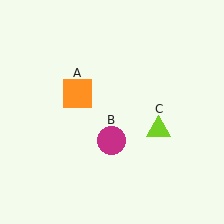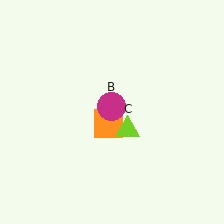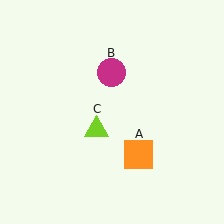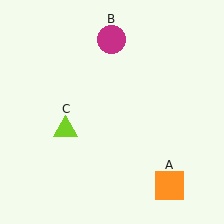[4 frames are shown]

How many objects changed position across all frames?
3 objects changed position: orange square (object A), magenta circle (object B), lime triangle (object C).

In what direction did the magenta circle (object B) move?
The magenta circle (object B) moved up.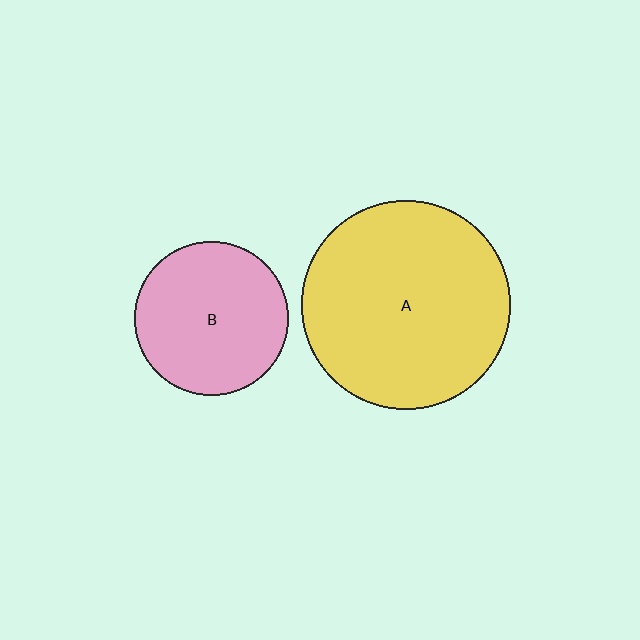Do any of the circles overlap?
No, none of the circles overlap.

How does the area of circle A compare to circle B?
Approximately 1.8 times.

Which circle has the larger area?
Circle A (yellow).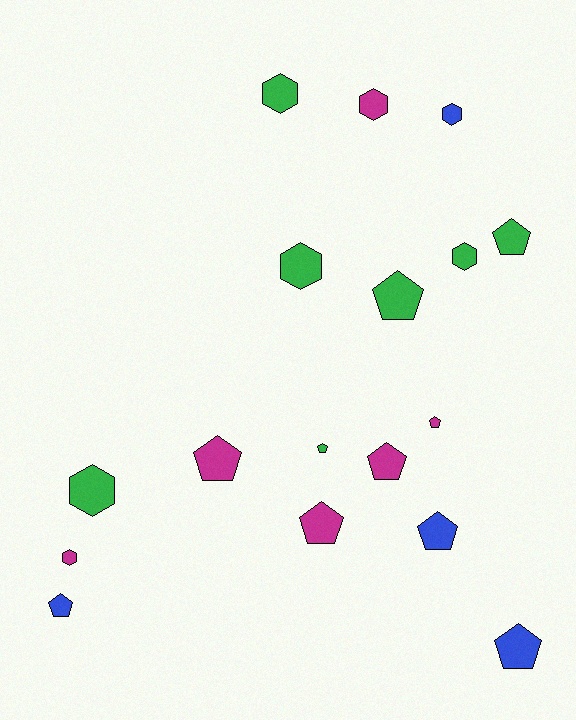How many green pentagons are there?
There are 3 green pentagons.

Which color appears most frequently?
Green, with 7 objects.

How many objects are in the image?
There are 17 objects.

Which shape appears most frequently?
Pentagon, with 10 objects.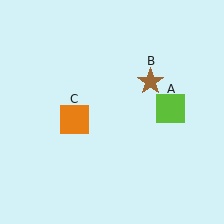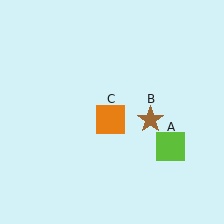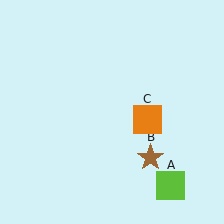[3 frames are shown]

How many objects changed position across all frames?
3 objects changed position: lime square (object A), brown star (object B), orange square (object C).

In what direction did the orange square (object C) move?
The orange square (object C) moved right.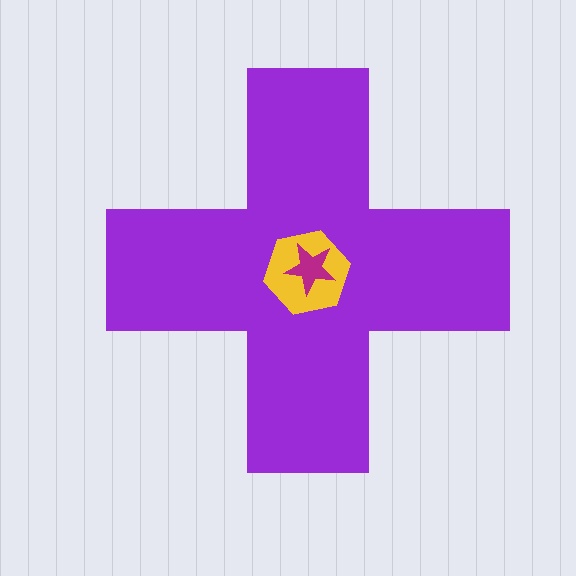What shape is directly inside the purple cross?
The yellow hexagon.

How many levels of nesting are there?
3.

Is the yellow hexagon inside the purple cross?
Yes.